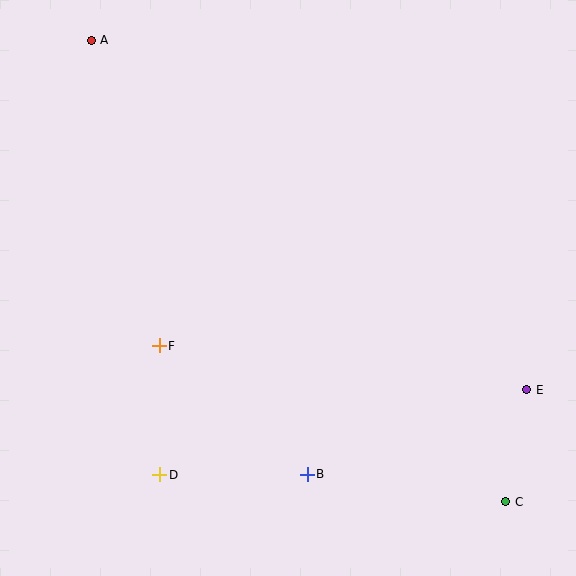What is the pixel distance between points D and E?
The distance between D and E is 377 pixels.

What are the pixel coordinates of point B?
Point B is at (307, 474).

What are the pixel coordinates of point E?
Point E is at (527, 390).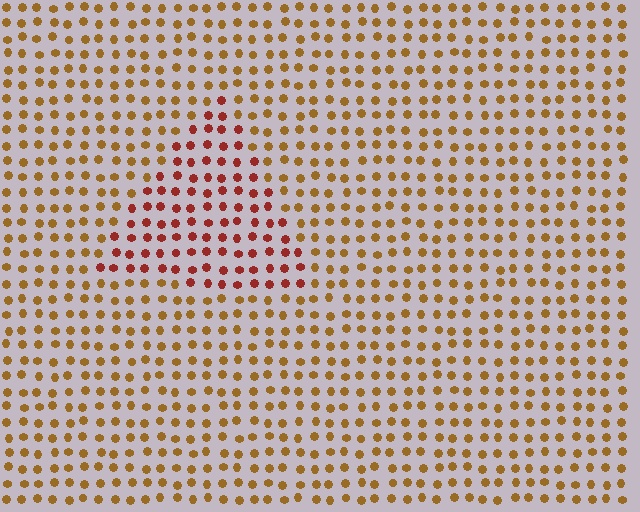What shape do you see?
I see a triangle.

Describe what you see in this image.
The image is filled with small brown elements in a uniform arrangement. A triangle-shaped region is visible where the elements are tinted to a slightly different hue, forming a subtle color boundary.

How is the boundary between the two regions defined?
The boundary is defined purely by a slight shift in hue (about 35 degrees). Spacing, size, and orientation are identical on both sides.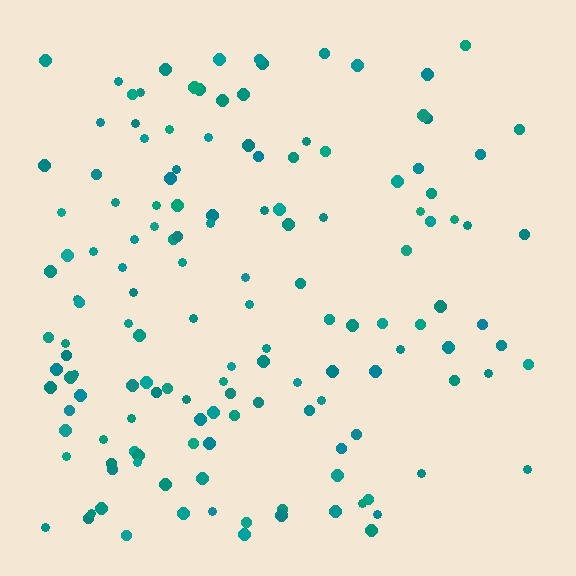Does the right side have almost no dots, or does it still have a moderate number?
Still a moderate number, just noticeably fewer than the left.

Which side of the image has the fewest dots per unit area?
The right.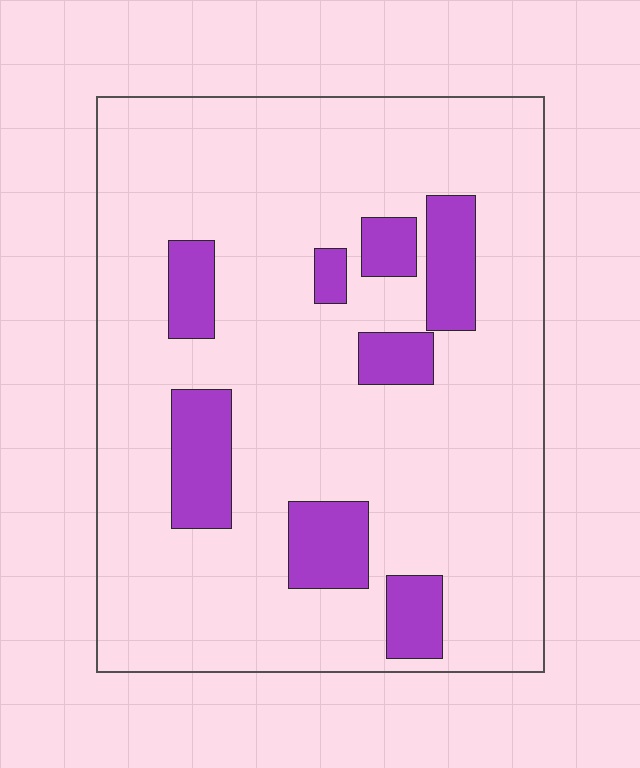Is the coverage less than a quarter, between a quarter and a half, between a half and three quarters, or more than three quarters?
Less than a quarter.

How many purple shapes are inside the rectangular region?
8.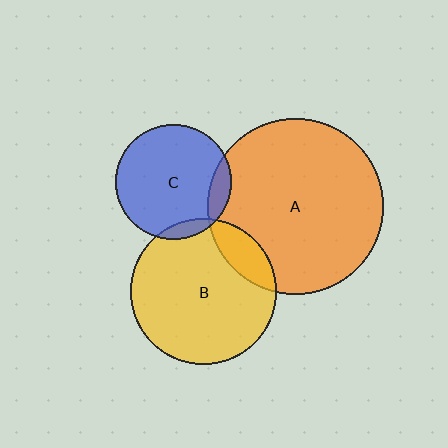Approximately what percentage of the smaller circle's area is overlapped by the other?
Approximately 5%.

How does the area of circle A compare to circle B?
Approximately 1.5 times.